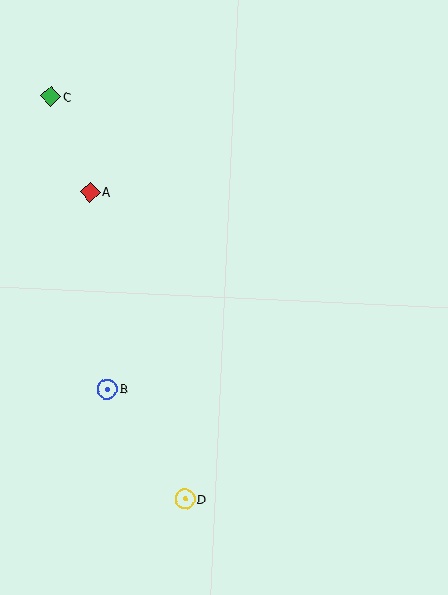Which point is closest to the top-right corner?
Point A is closest to the top-right corner.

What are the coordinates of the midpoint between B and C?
The midpoint between B and C is at (79, 243).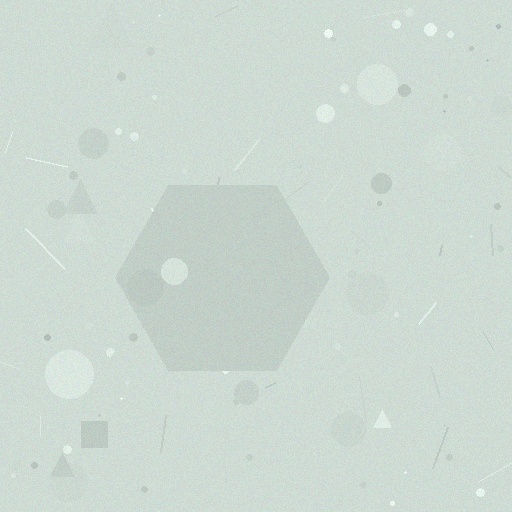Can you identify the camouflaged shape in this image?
The camouflaged shape is a hexagon.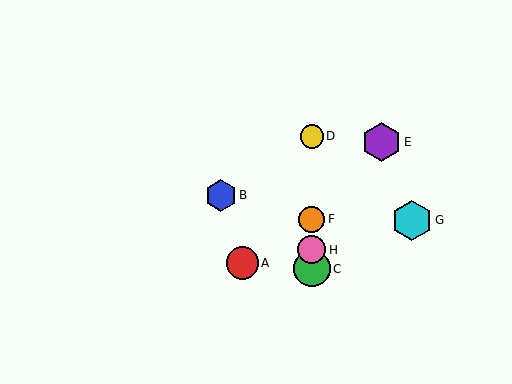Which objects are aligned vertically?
Objects C, D, F, H are aligned vertically.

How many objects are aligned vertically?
4 objects (C, D, F, H) are aligned vertically.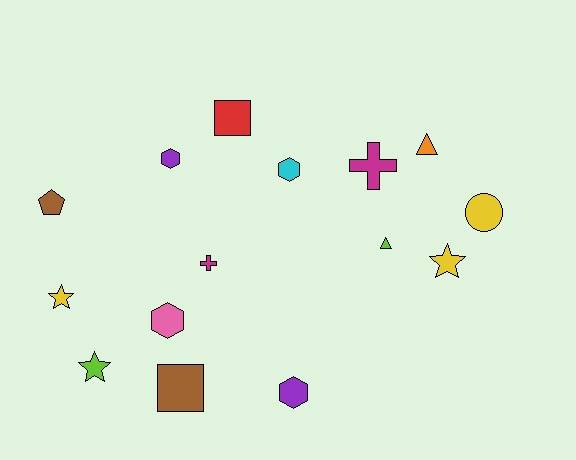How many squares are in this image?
There are 2 squares.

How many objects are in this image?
There are 15 objects.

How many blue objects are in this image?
There are no blue objects.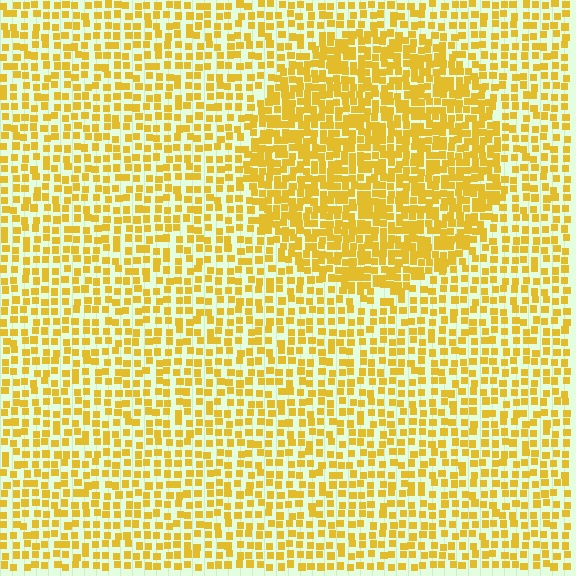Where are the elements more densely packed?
The elements are more densely packed inside the circle boundary.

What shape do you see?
I see a circle.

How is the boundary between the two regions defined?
The boundary is defined by a change in element density (approximately 1.8x ratio). All elements are the same color, size, and shape.